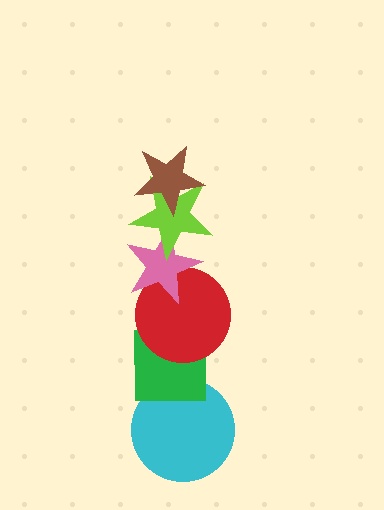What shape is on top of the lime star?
The brown star is on top of the lime star.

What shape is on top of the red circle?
The pink star is on top of the red circle.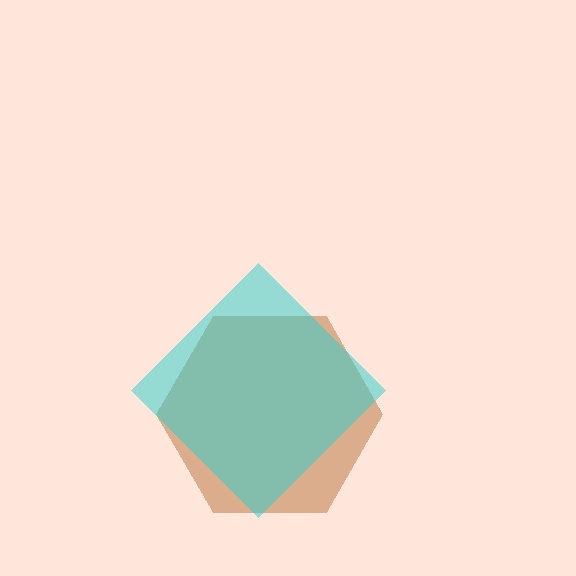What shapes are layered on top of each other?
The layered shapes are: a brown hexagon, a cyan diamond.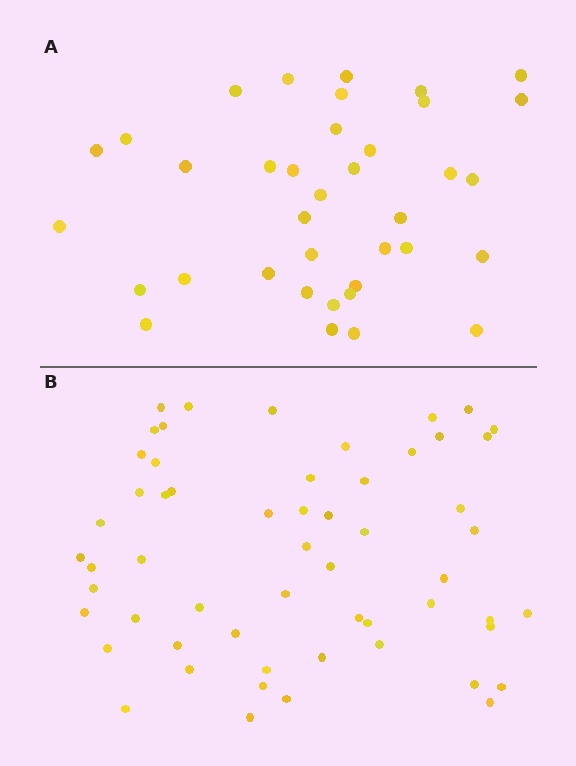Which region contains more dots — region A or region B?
Region B (the bottom region) has more dots.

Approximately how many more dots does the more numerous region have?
Region B has approximately 20 more dots than region A.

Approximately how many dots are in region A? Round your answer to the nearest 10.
About 40 dots. (The exact count is 37, which rounds to 40.)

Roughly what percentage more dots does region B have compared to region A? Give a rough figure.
About 55% more.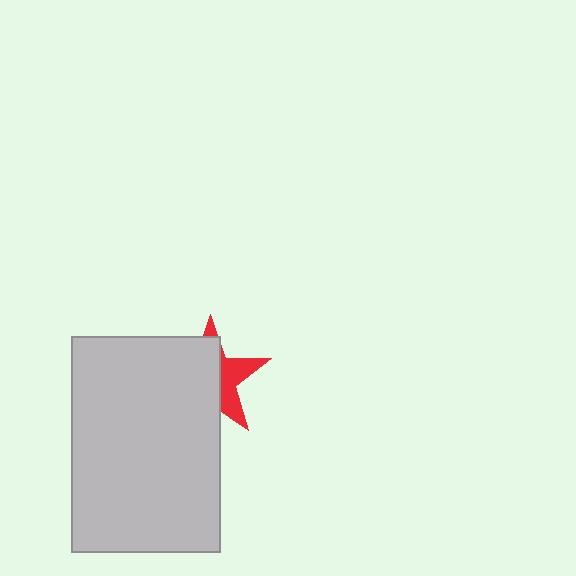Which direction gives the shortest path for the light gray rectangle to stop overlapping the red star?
Moving left gives the shortest separation.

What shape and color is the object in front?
The object in front is a light gray rectangle.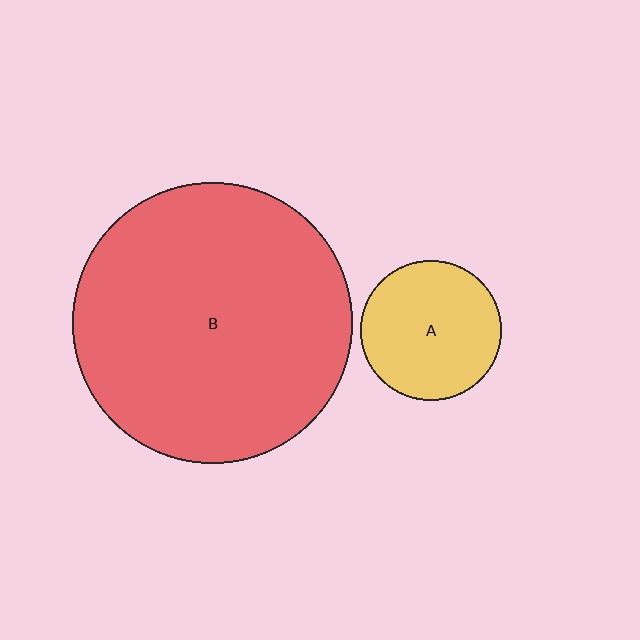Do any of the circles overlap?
No, none of the circles overlap.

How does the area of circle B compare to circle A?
Approximately 4.0 times.